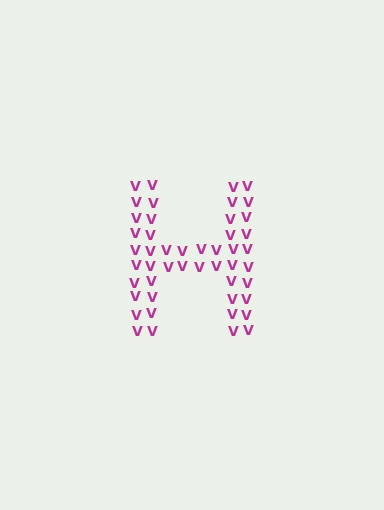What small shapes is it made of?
It is made of small letter V's.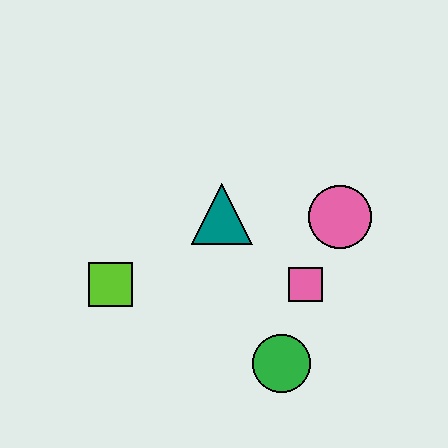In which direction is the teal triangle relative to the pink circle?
The teal triangle is to the left of the pink circle.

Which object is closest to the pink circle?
The pink square is closest to the pink circle.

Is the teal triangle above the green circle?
Yes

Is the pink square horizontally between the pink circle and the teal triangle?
Yes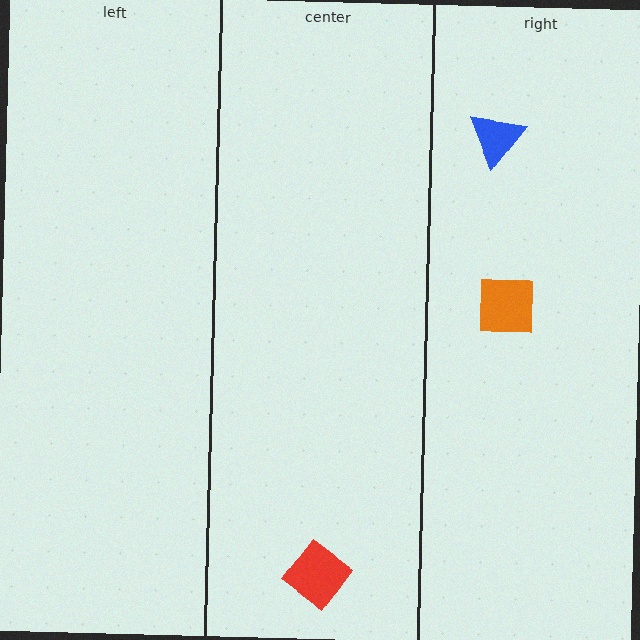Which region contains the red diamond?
The center region.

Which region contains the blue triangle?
The right region.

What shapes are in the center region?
The red diamond.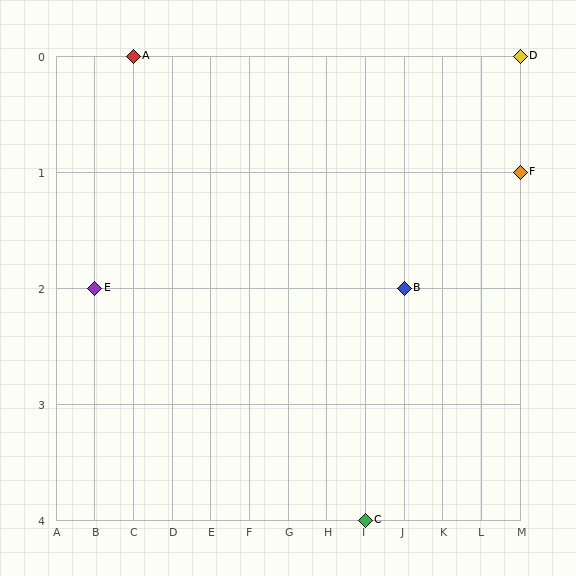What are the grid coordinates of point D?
Point D is at grid coordinates (M, 0).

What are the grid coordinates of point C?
Point C is at grid coordinates (I, 4).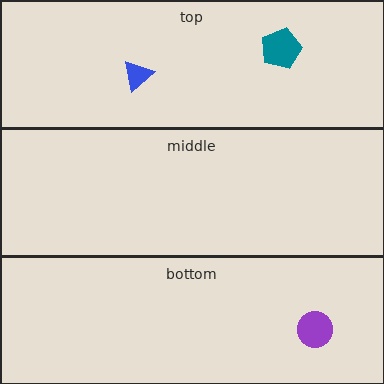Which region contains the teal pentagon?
The top region.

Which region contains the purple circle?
The bottom region.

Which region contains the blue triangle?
The top region.